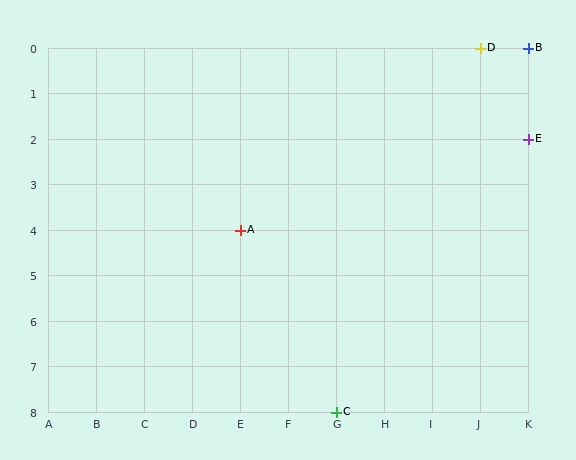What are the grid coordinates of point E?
Point E is at grid coordinates (K, 2).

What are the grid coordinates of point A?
Point A is at grid coordinates (E, 4).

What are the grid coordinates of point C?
Point C is at grid coordinates (G, 8).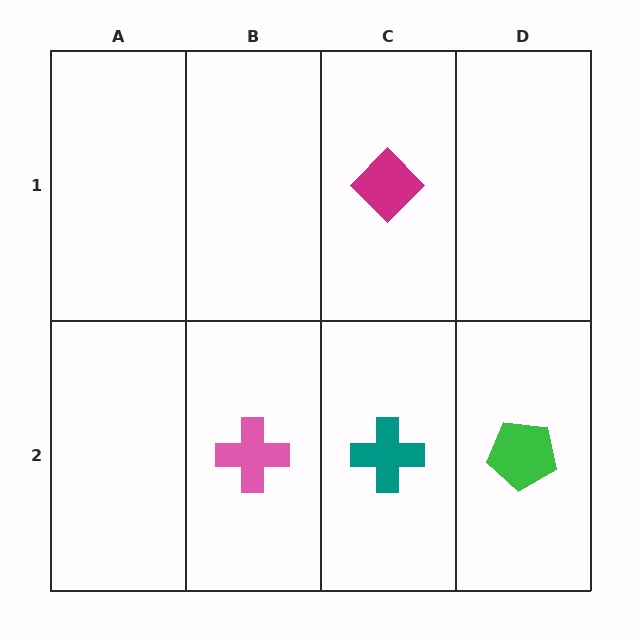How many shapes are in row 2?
3 shapes.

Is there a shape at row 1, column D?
No, that cell is empty.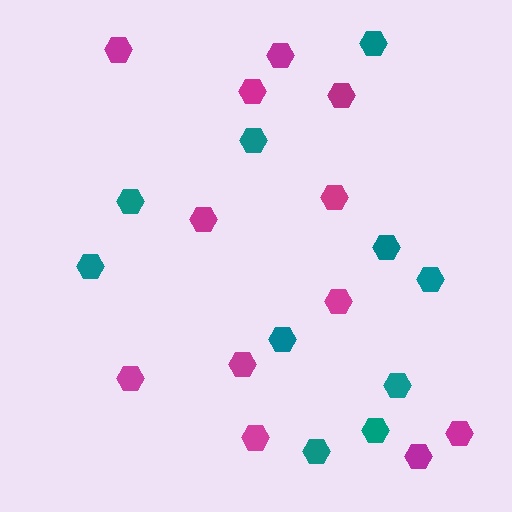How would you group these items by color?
There are 2 groups: one group of magenta hexagons (12) and one group of teal hexagons (10).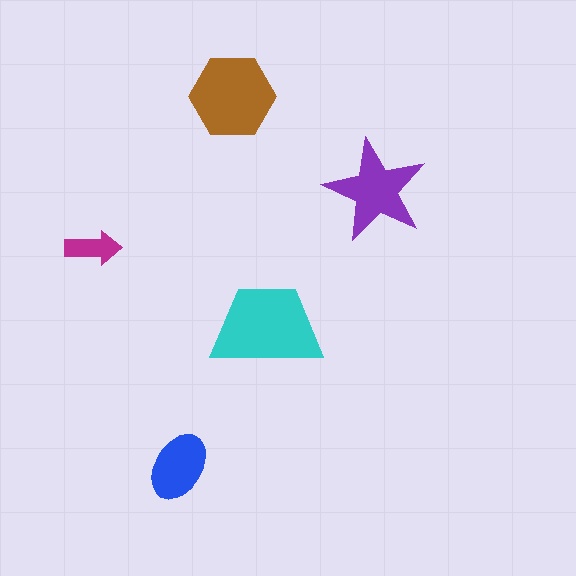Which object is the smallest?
The magenta arrow.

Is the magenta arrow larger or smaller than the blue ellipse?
Smaller.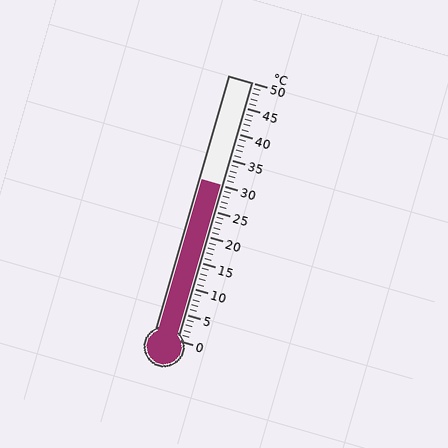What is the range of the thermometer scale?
The thermometer scale ranges from 0°C to 50°C.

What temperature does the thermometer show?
The thermometer shows approximately 30°C.